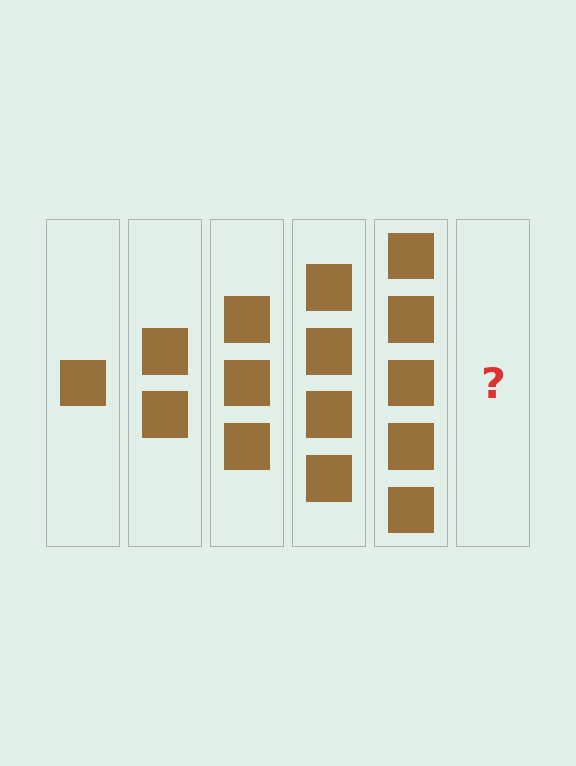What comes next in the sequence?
The next element should be 6 squares.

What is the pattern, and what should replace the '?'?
The pattern is that each step adds one more square. The '?' should be 6 squares.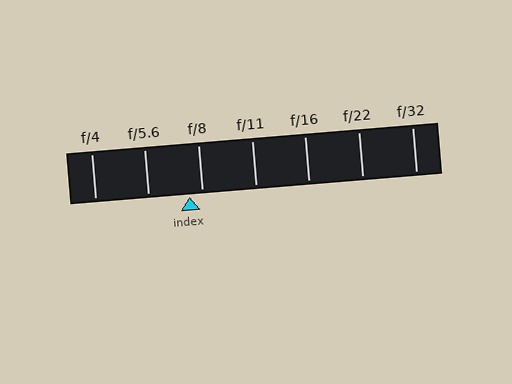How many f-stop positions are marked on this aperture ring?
There are 7 f-stop positions marked.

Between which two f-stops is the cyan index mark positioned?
The index mark is between f/5.6 and f/8.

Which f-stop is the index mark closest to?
The index mark is closest to f/8.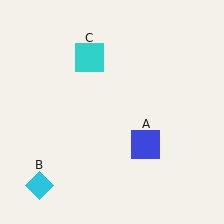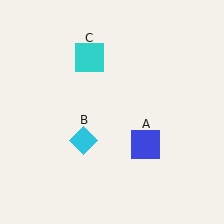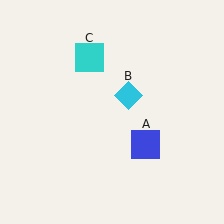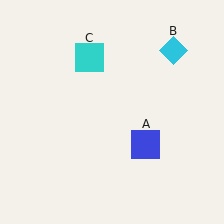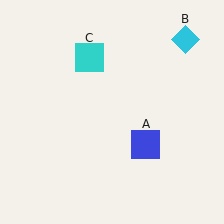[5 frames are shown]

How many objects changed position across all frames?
1 object changed position: cyan diamond (object B).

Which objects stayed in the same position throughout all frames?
Blue square (object A) and cyan square (object C) remained stationary.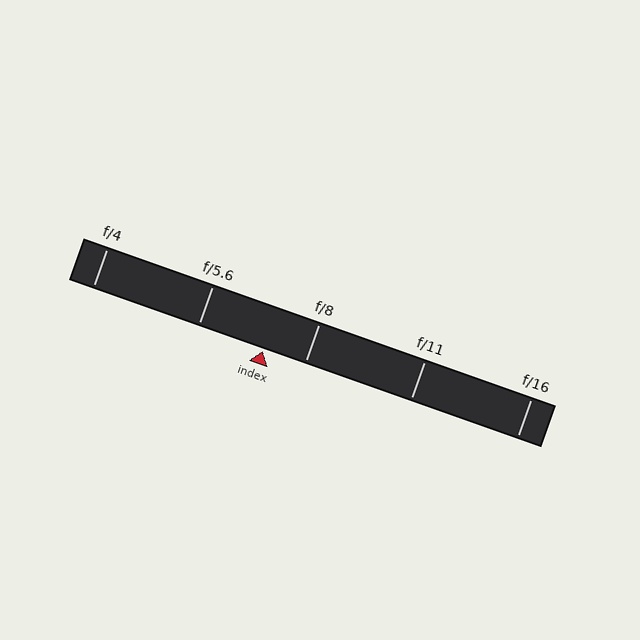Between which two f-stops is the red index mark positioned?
The index mark is between f/5.6 and f/8.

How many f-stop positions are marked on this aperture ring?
There are 5 f-stop positions marked.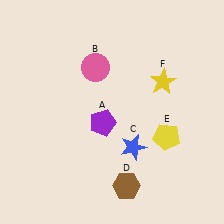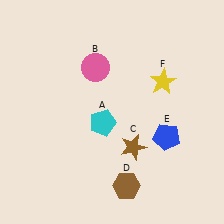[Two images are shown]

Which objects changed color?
A changed from purple to cyan. C changed from blue to brown. E changed from yellow to blue.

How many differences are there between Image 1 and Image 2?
There are 3 differences between the two images.